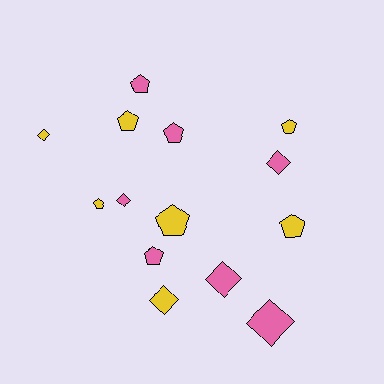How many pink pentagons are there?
There are 3 pink pentagons.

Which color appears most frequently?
Yellow, with 7 objects.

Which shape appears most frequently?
Pentagon, with 8 objects.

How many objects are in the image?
There are 14 objects.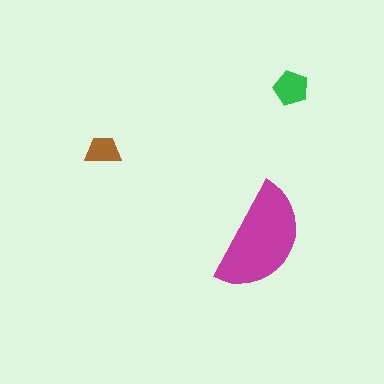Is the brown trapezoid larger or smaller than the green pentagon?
Smaller.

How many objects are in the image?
There are 3 objects in the image.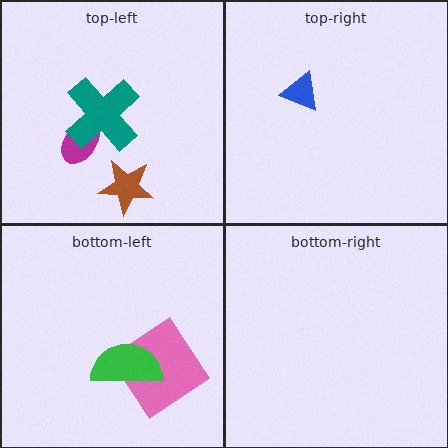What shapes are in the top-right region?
The blue triangle.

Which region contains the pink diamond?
The bottom-left region.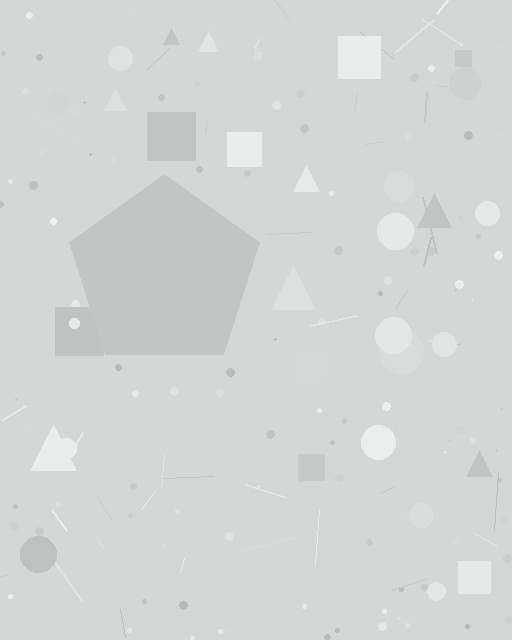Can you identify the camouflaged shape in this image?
The camouflaged shape is a pentagon.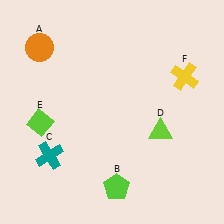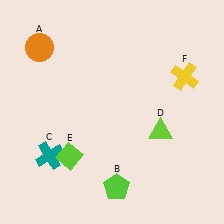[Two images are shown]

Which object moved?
The lime diamond (E) moved down.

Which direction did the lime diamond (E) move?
The lime diamond (E) moved down.